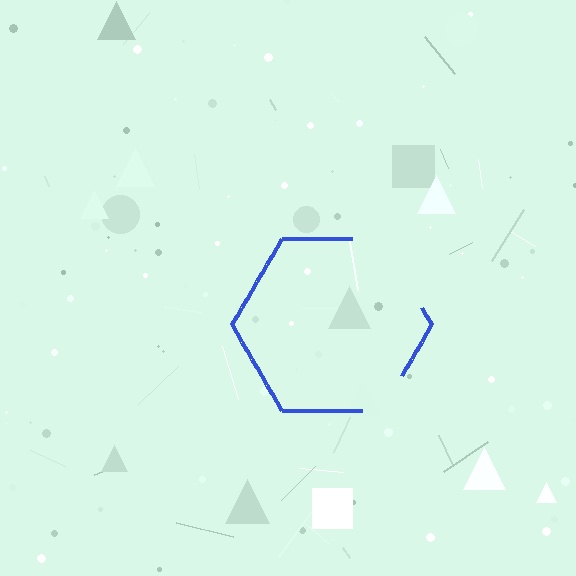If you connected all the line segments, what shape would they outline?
They would outline a hexagon.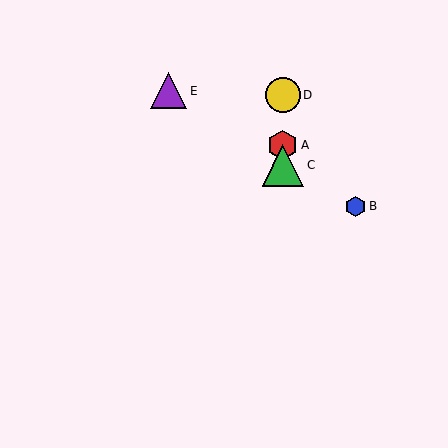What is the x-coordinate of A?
Object A is at x≈283.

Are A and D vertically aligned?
Yes, both are at x≈283.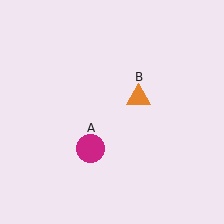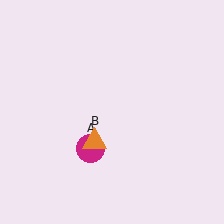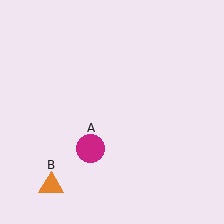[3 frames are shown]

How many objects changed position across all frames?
1 object changed position: orange triangle (object B).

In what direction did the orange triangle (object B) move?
The orange triangle (object B) moved down and to the left.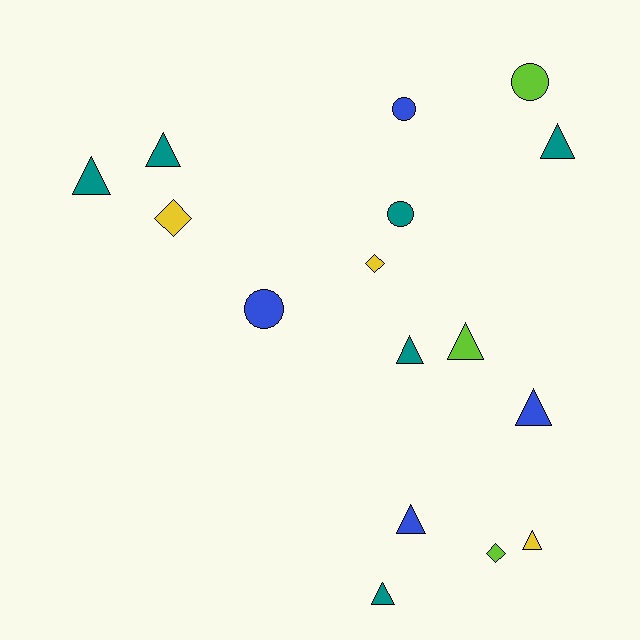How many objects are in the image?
There are 16 objects.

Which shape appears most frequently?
Triangle, with 9 objects.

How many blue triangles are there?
There are 2 blue triangles.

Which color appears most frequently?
Teal, with 6 objects.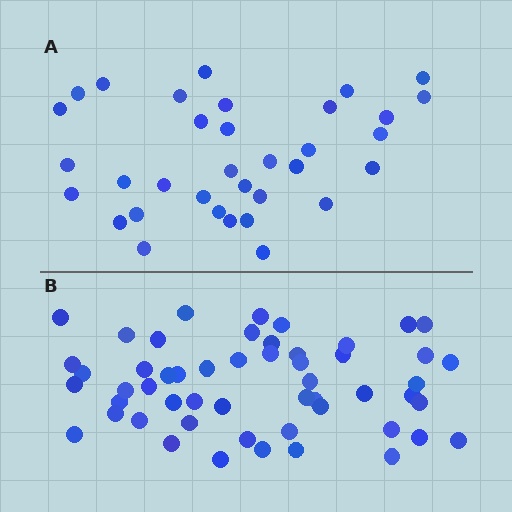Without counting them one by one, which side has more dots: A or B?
Region B (the bottom region) has more dots.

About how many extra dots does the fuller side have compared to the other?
Region B has approximately 20 more dots than region A.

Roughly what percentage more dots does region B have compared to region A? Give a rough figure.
About 55% more.